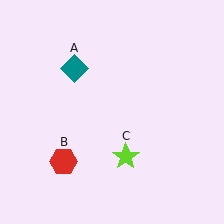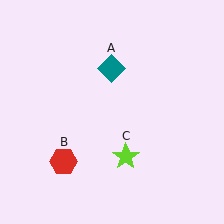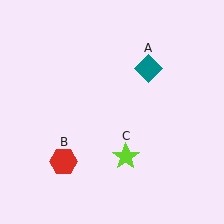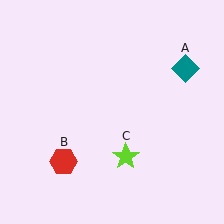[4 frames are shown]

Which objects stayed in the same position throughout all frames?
Red hexagon (object B) and lime star (object C) remained stationary.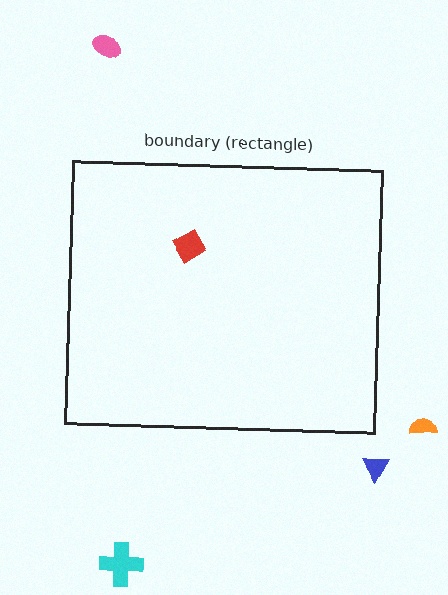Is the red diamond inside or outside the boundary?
Inside.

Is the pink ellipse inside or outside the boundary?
Outside.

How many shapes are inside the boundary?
1 inside, 4 outside.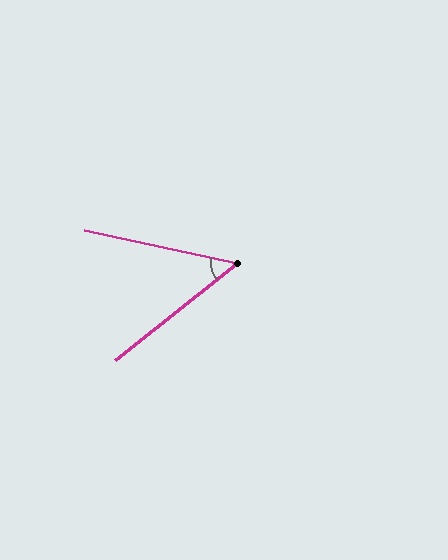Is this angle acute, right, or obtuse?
It is acute.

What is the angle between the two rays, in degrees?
Approximately 51 degrees.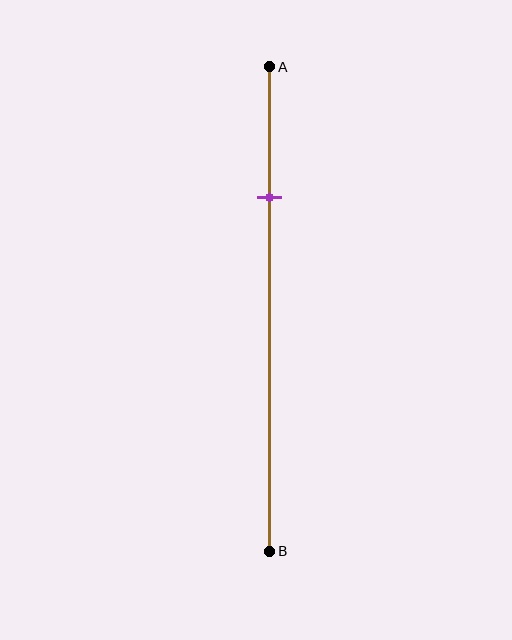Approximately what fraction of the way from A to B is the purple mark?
The purple mark is approximately 25% of the way from A to B.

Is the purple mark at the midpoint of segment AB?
No, the mark is at about 25% from A, not at the 50% midpoint.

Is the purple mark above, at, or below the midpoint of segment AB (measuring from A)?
The purple mark is above the midpoint of segment AB.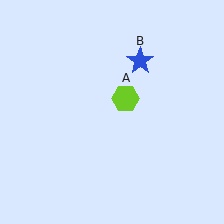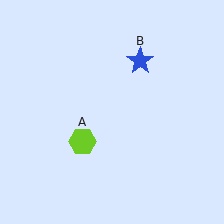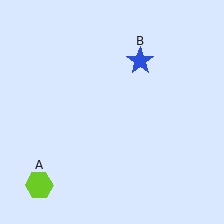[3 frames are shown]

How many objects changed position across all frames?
1 object changed position: lime hexagon (object A).